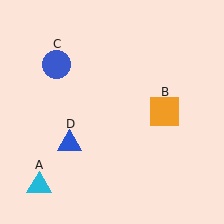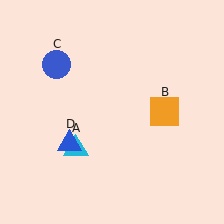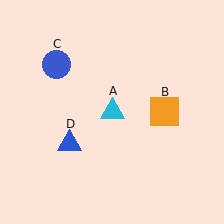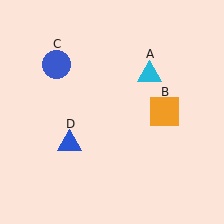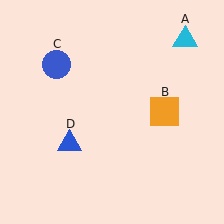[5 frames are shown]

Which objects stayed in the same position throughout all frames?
Orange square (object B) and blue circle (object C) and blue triangle (object D) remained stationary.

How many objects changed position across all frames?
1 object changed position: cyan triangle (object A).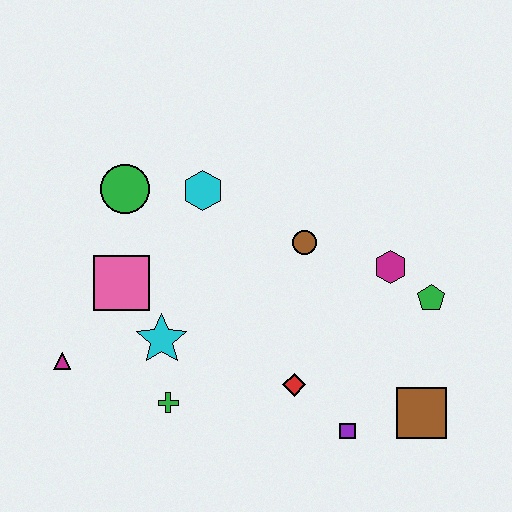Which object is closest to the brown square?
The purple square is closest to the brown square.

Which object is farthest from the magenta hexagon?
The magenta triangle is farthest from the magenta hexagon.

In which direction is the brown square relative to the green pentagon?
The brown square is below the green pentagon.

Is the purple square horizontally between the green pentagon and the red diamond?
Yes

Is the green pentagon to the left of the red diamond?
No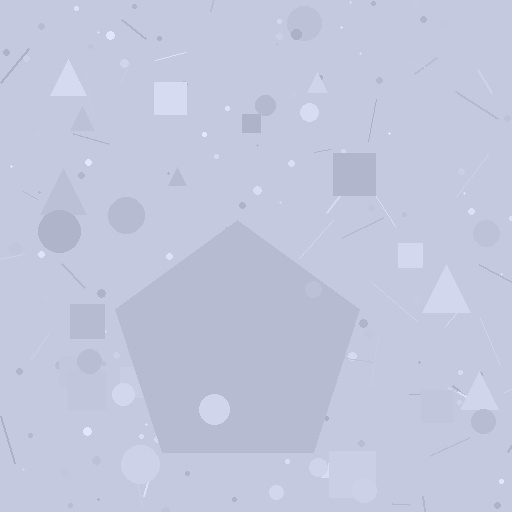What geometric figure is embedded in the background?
A pentagon is embedded in the background.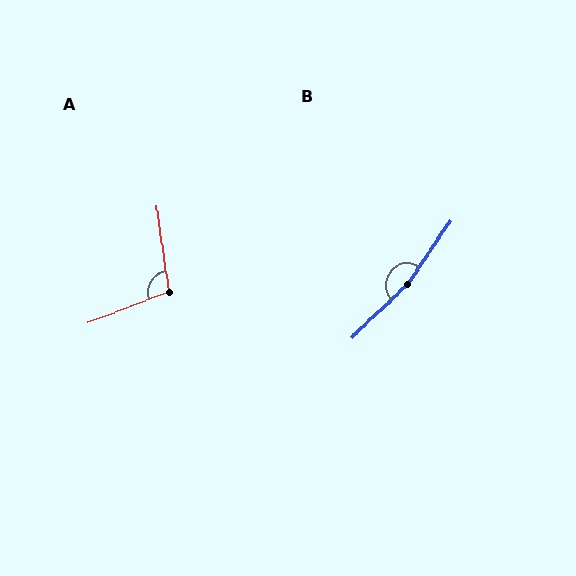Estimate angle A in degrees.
Approximately 103 degrees.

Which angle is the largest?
B, at approximately 168 degrees.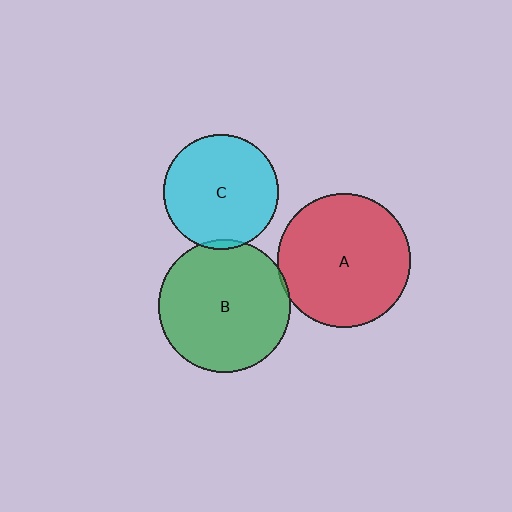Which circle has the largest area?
Circle A (red).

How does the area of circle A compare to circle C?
Approximately 1.3 times.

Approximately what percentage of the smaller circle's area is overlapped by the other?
Approximately 5%.